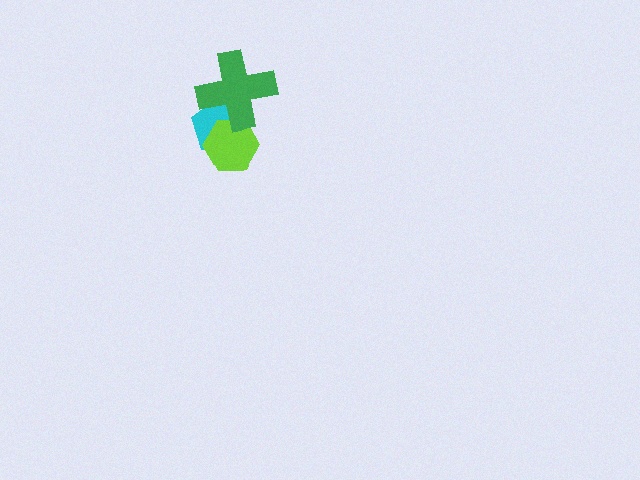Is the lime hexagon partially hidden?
Yes, it is partially covered by another shape.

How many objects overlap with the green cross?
2 objects overlap with the green cross.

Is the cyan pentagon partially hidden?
Yes, it is partially covered by another shape.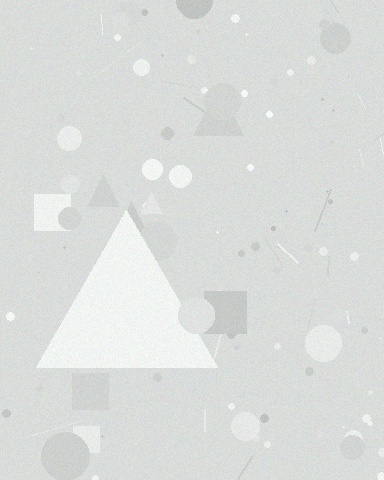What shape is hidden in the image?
A triangle is hidden in the image.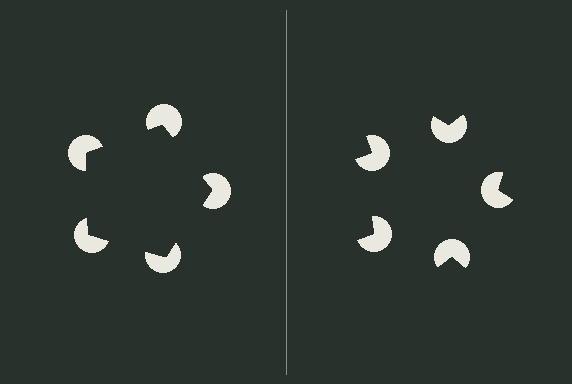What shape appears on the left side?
An illusory pentagon.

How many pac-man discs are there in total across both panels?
10 — 5 on each side.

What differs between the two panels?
The pac-man discs are positioned identically on both sides; only the wedge orientations differ. On the left they align to a pentagon; on the right they are misaligned.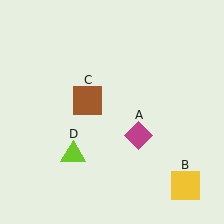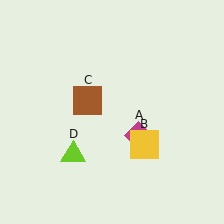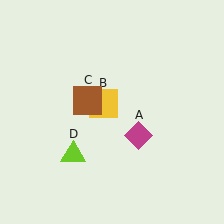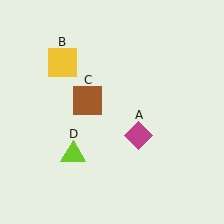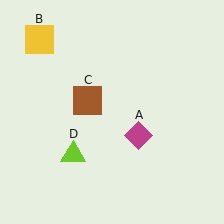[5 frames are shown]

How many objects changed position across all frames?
1 object changed position: yellow square (object B).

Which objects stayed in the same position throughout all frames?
Magenta diamond (object A) and brown square (object C) and lime triangle (object D) remained stationary.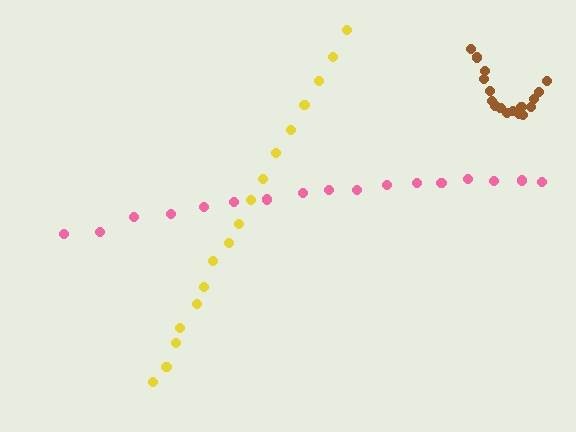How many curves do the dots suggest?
There are 3 distinct paths.